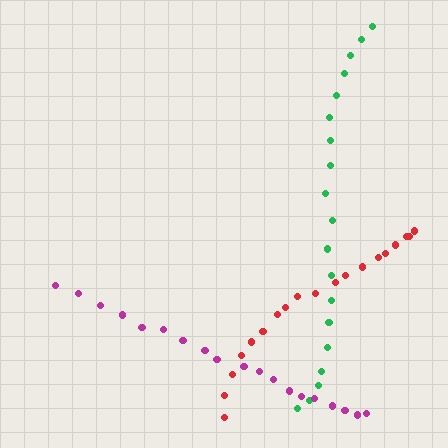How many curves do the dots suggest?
There are 3 distinct paths.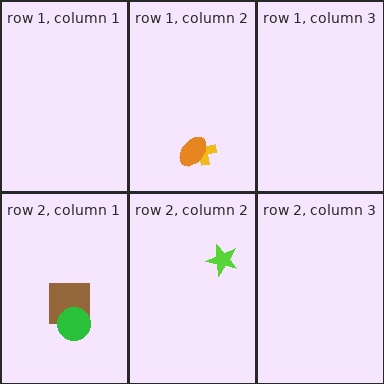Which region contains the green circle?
The row 2, column 1 region.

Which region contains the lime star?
The row 2, column 2 region.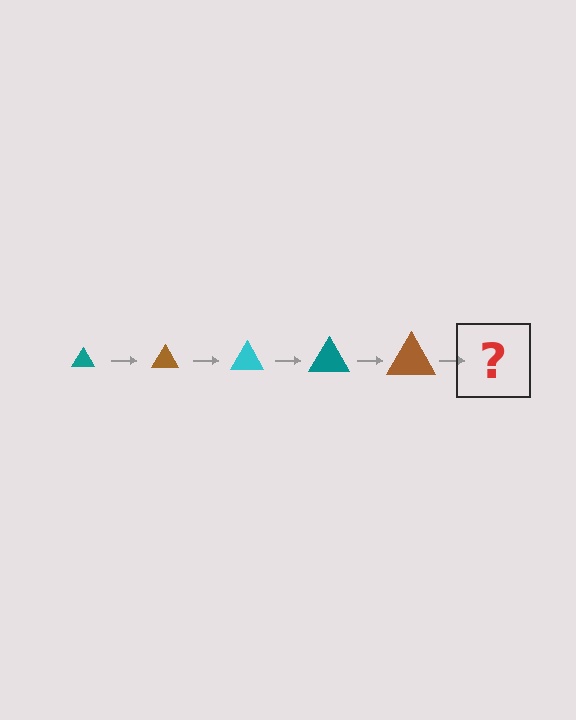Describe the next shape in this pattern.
It should be a cyan triangle, larger than the previous one.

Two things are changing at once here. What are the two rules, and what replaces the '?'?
The two rules are that the triangle grows larger each step and the color cycles through teal, brown, and cyan. The '?' should be a cyan triangle, larger than the previous one.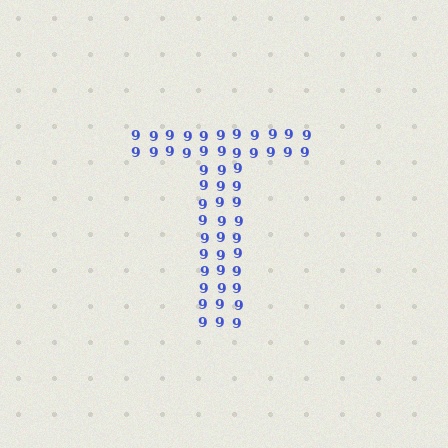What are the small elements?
The small elements are digit 9's.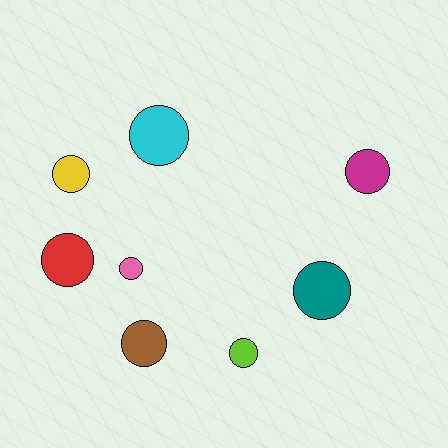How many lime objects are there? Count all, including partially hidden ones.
There is 1 lime object.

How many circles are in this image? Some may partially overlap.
There are 8 circles.